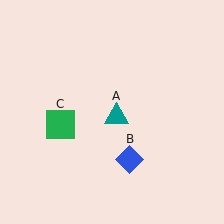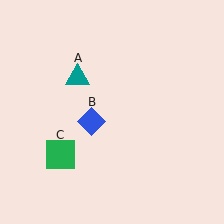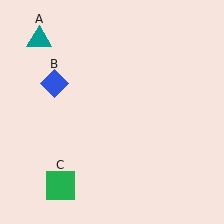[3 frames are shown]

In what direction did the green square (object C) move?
The green square (object C) moved down.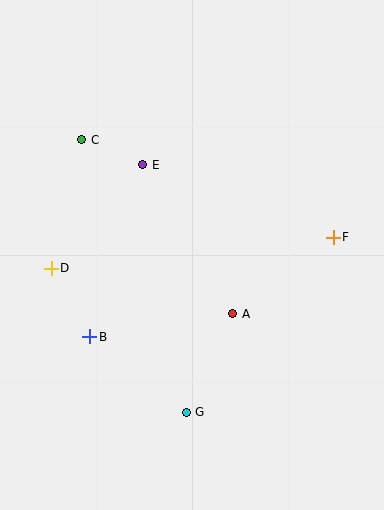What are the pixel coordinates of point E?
Point E is at (143, 165).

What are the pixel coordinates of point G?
Point G is at (186, 412).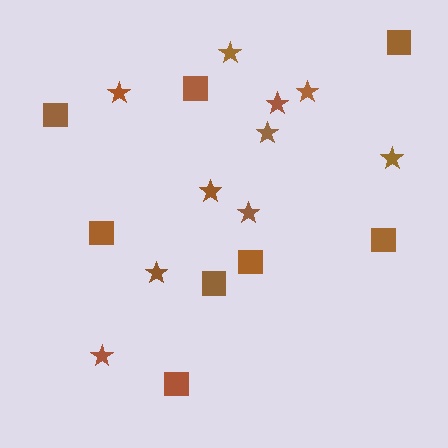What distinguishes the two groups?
There are 2 groups: one group of squares (8) and one group of stars (10).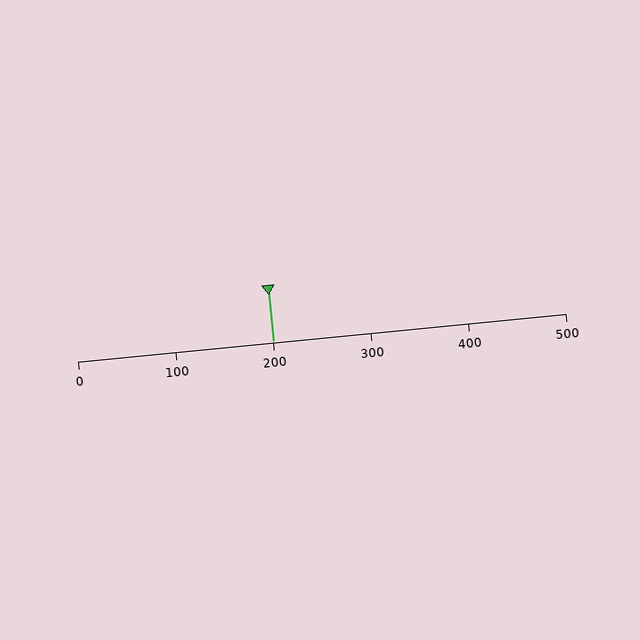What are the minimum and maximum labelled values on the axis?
The axis runs from 0 to 500.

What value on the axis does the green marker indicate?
The marker indicates approximately 200.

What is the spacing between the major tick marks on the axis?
The major ticks are spaced 100 apart.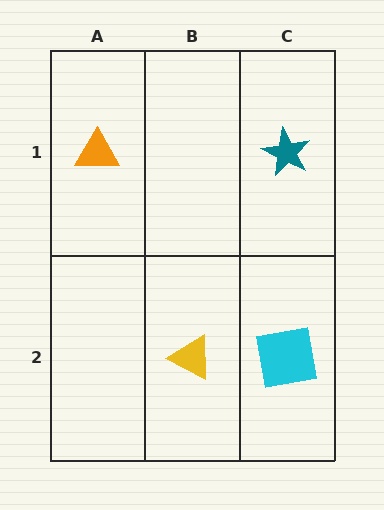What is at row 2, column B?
A yellow triangle.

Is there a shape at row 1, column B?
No, that cell is empty.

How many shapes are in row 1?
2 shapes.